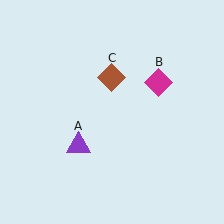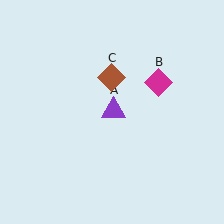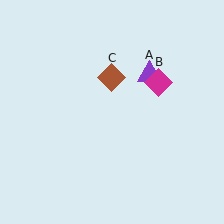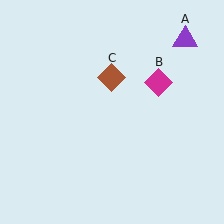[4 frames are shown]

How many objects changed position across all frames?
1 object changed position: purple triangle (object A).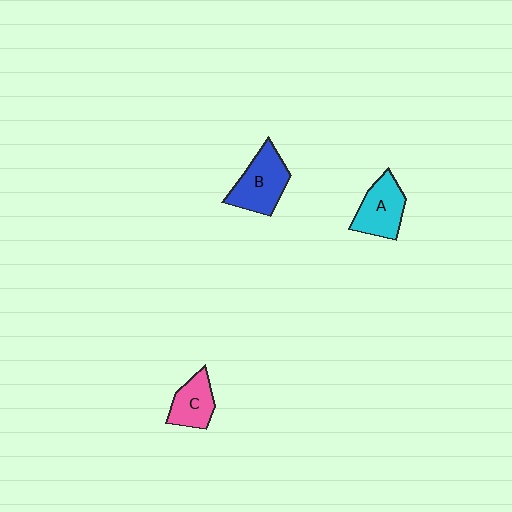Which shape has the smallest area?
Shape C (pink).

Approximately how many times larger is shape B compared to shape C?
Approximately 1.4 times.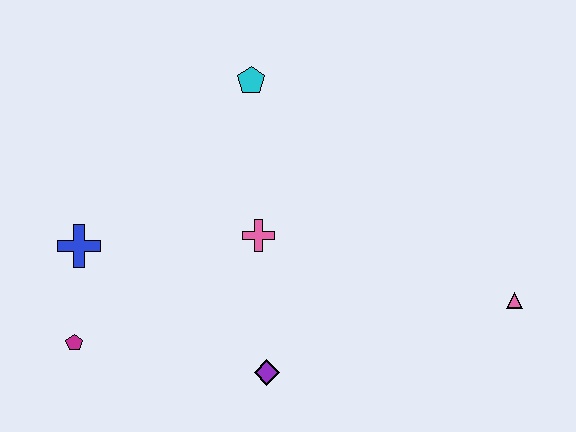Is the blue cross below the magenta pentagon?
No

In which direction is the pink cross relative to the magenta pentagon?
The pink cross is to the right of the magenta pentagon.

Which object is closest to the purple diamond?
The pink cross is closest to the purple diamond.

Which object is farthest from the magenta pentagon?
The pink triangle is farthest from the magenta pentagon.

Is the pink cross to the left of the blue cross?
No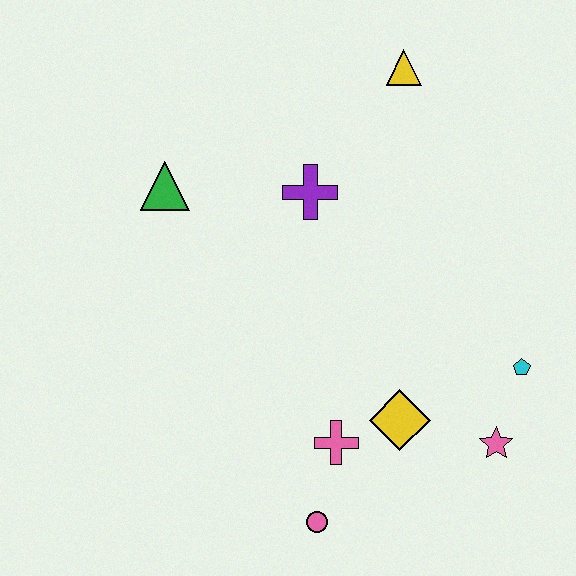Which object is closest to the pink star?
The cyan pentagon is closest to the pink star.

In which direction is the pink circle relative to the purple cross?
The pink circle is below the purple cross.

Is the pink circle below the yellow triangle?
Yes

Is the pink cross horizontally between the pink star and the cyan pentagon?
No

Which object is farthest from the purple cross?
The pink circle is farthest from the purple cross.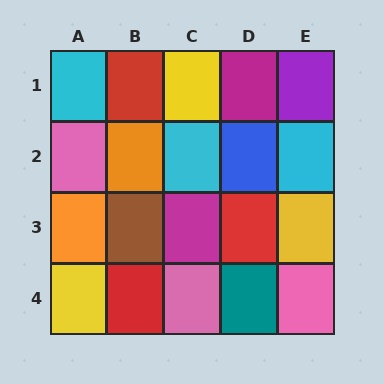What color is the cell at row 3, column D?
Red.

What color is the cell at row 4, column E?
Pink.